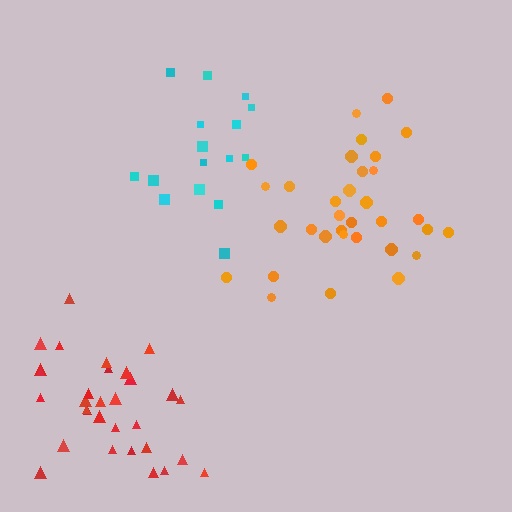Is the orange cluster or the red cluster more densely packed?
Orange.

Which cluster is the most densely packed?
Orange.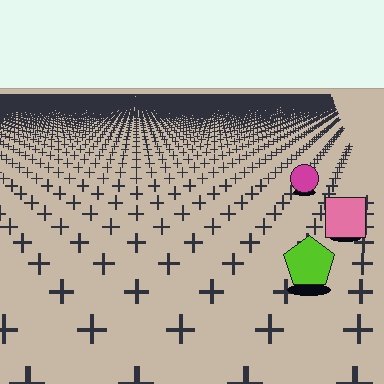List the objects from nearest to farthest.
From nearest to farthest: the lime pentagon, the pink square, the magenta circle.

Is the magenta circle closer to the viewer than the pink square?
No. The pink square is closer — you can tell from the texture gradient: the ground texture is coarser near it.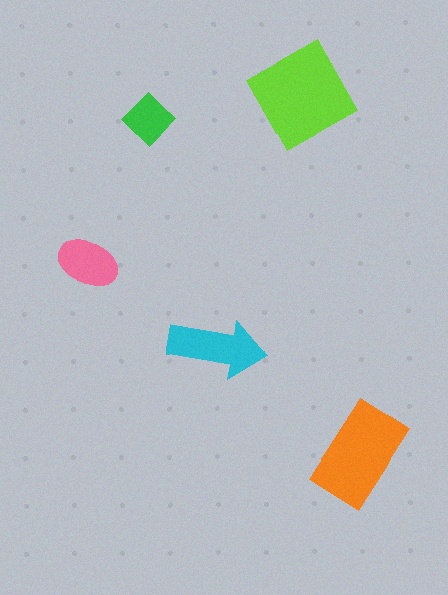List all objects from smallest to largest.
The green diamond, the pink ellipse, the cyan arrow, the orange rectangle, the lime square.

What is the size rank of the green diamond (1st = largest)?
5th.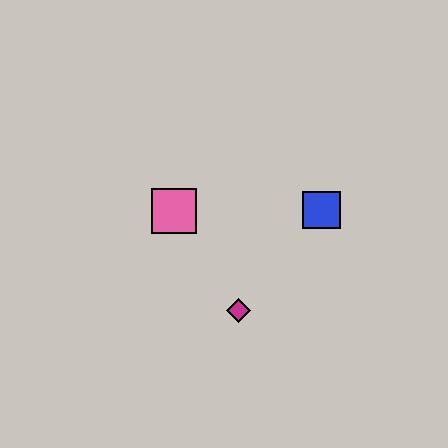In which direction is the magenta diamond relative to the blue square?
The magenta diamond is below the blue square.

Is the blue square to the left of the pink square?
No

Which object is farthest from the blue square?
The pink square is farthest from the blue square.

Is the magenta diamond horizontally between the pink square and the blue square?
Yes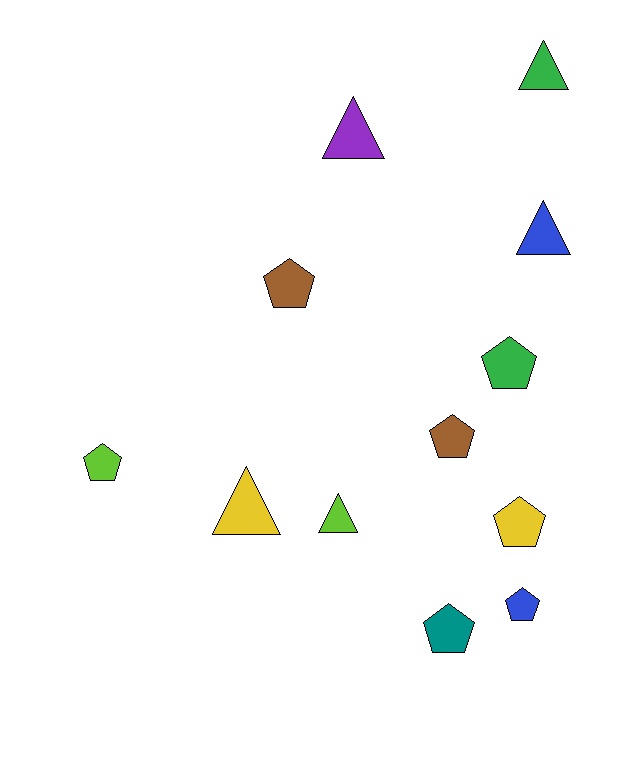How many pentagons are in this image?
There are 7 pentagons.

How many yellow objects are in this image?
There are 2 yellow objects.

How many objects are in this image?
There are 12 objects.